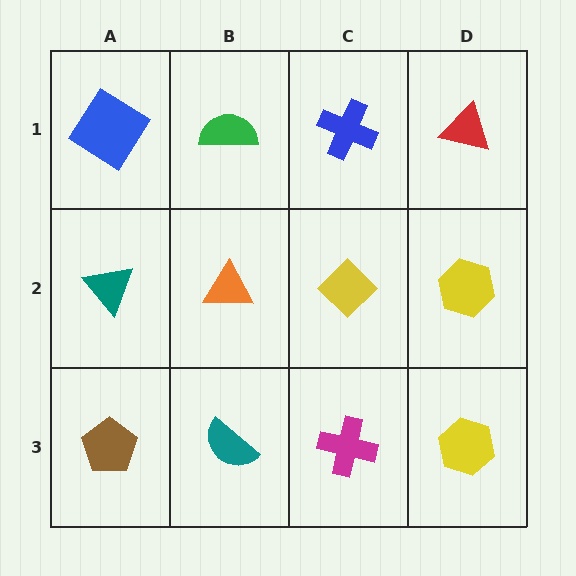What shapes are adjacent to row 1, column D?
A yellow hexagon (row 2, column D), a blue cross (row 1, column C).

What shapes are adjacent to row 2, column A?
A blue diamond (row 1, column A), a brown pentagon (row 3, column A), an orange triangle (row 2, column B).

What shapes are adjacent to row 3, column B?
An orange triangle (row 2, column B), a brown pentagon (row 3, column A), a magenta cross (row 3, column C).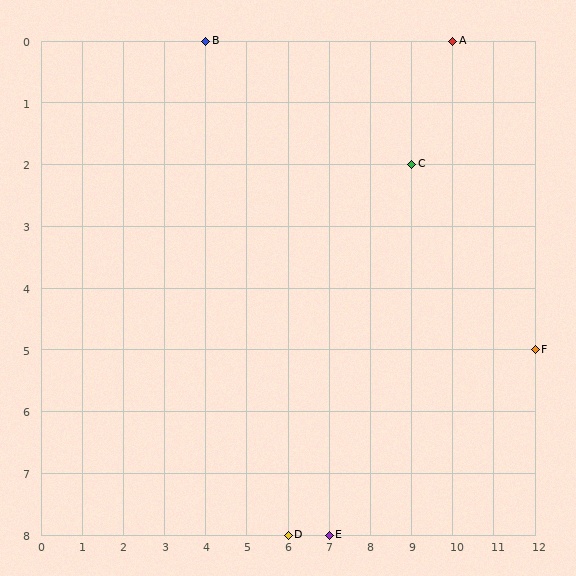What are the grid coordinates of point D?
Point D is at grid coordinates (6, 8).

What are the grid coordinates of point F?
Point F is at grid coordinates (12, 5).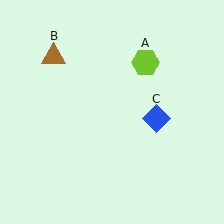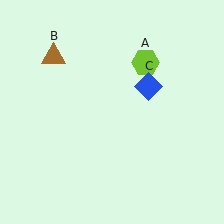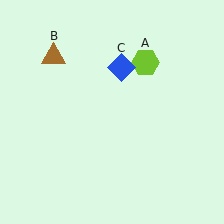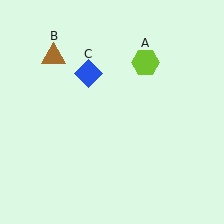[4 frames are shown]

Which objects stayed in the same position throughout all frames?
Lime hexagon (object A) and brown triangle (object B) remained stationary.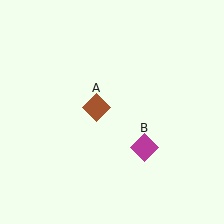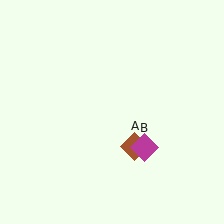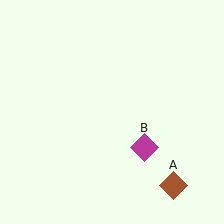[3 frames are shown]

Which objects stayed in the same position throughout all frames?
Magenta diamond (object B) remained stationary.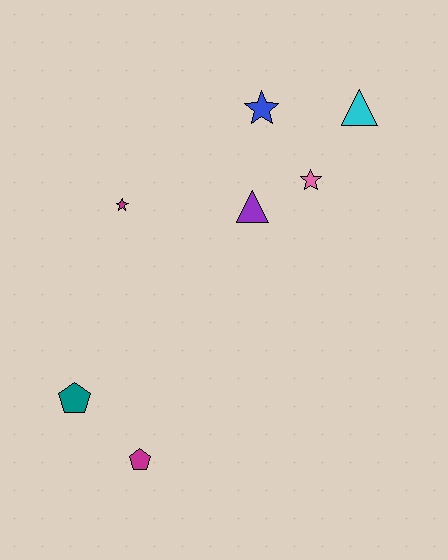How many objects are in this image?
There are 7 objects.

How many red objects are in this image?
There are no red objects.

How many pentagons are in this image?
There are 2 pentagons.